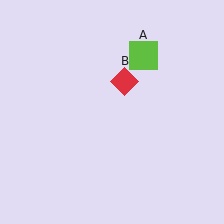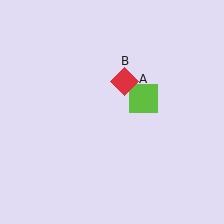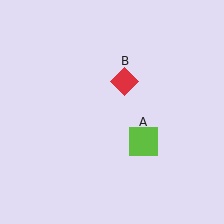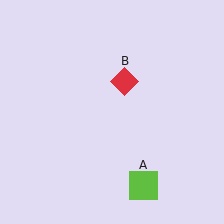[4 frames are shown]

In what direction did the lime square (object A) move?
The lime square (object A) moved down.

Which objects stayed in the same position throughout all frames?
Red diamond (object B) remained stationary.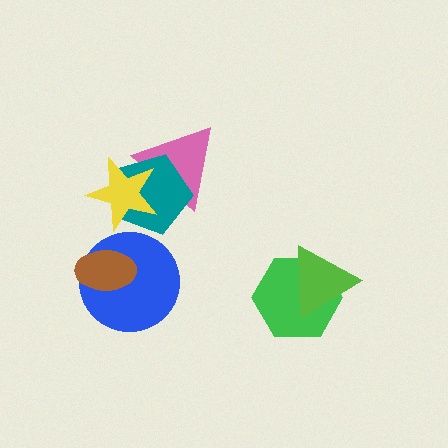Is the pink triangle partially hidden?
Yes, it is partially covered by another shape.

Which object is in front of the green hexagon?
The lime triangle is in front of the green hexagon.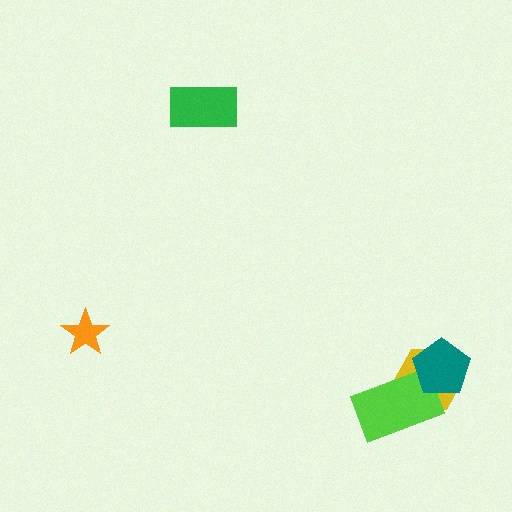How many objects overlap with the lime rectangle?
2 objects overlap with the lime rectangle.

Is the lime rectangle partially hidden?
Yes, it is partially covered by another shape.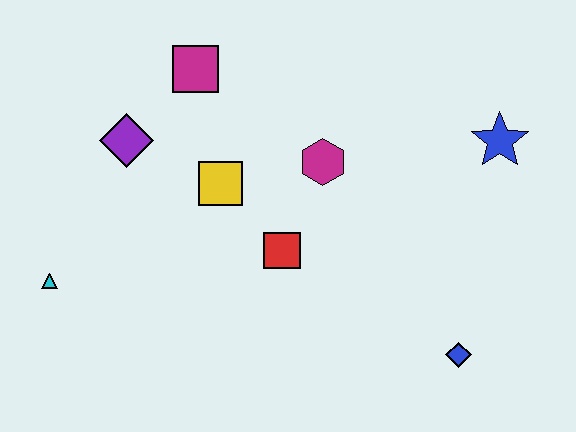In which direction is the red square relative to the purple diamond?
The red square is to the right of the purple diamond.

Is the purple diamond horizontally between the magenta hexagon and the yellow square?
No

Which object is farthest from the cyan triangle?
The blue star is farthest from the cyan triangle.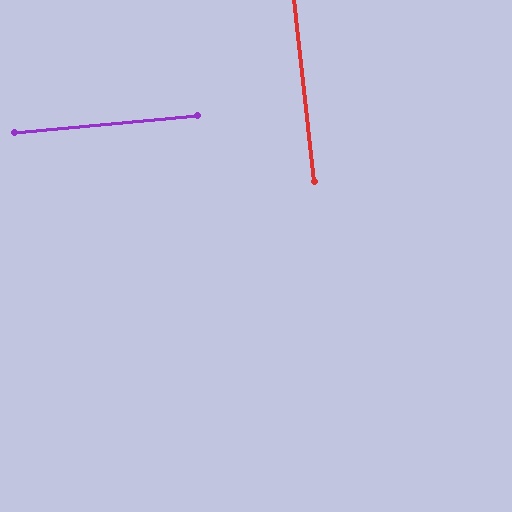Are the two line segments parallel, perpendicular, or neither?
Perpendicular — they meet at approximately 89°.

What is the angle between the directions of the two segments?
Approximately 89 degrees.